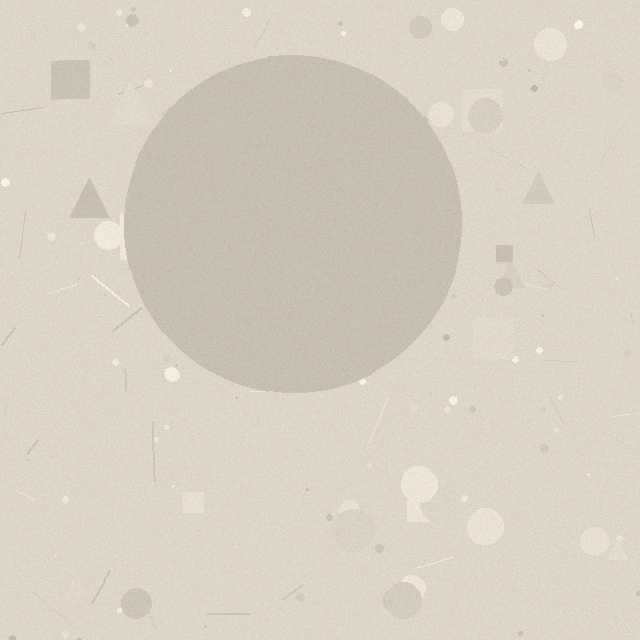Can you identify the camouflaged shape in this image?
The camouflaged shape is a circle.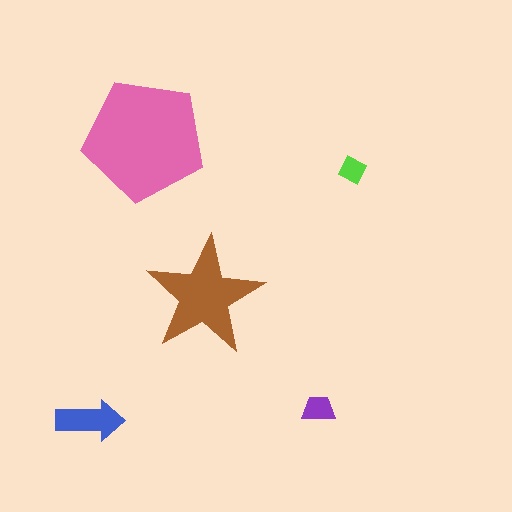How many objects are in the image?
There are 5 objects in the image.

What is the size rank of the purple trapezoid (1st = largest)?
4th.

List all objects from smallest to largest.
The lime diamond, the purple trapezoid, the blue arrow, the brown star, the pink pentagon.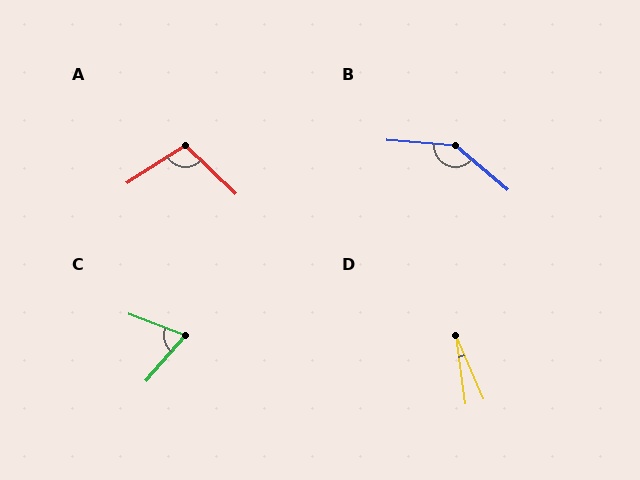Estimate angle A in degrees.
Approximately 104 degrees.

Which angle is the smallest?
D, at approximately 16 degrees.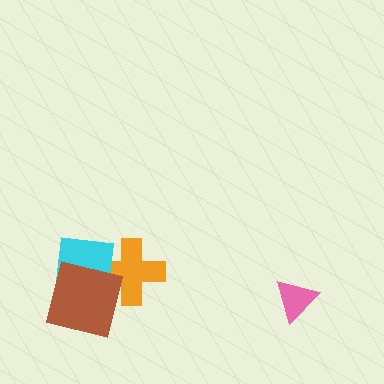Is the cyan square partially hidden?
Yes, it is partially covered by another shape.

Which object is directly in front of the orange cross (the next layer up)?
The cyan square is directly in front of the orange cross.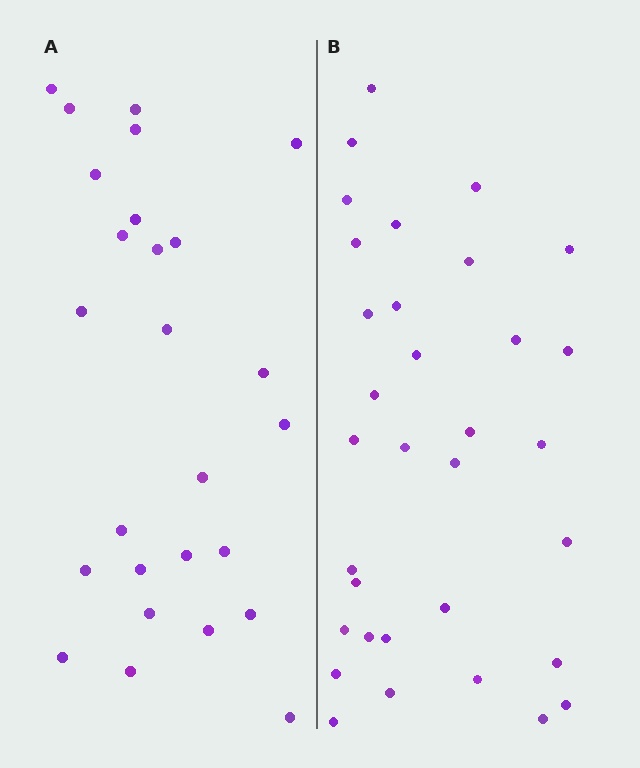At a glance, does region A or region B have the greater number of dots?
Region B (the right region) has more dots.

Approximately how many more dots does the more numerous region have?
Region B has roughly 8 or so more dots than region A.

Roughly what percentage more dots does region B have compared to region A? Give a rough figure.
About 25% more.